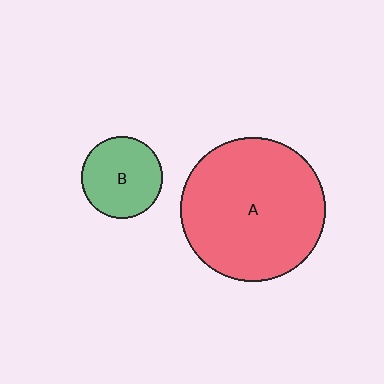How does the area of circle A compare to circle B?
Approximately 3.2 times.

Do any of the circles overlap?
No, none of the circles overlap.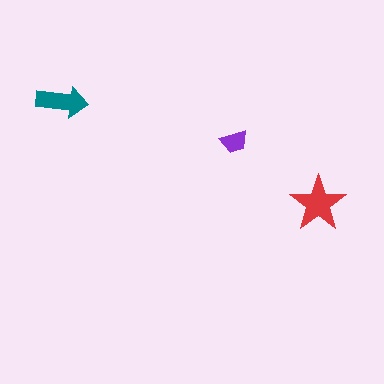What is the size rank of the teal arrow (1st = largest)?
2nd.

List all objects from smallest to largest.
The purple trapezoid, the teal arrow, the red star.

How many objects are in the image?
There are 3 objects in the image.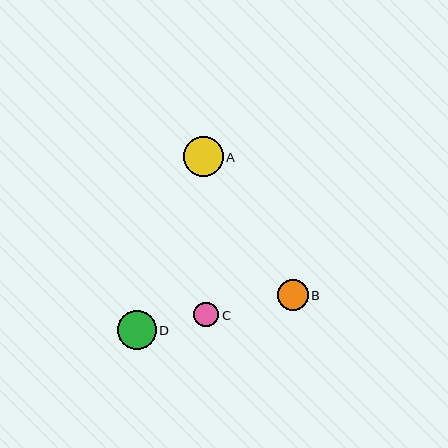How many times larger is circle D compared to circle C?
Circle D is approximately 1.6 times the size of circle C.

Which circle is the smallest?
Circle C is the smallest with a size of approximately 25 pixels.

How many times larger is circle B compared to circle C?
Circle B is approximately 1.3 times the size of circle C.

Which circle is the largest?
Circle A is the largest with a size of approximately 40 pixels.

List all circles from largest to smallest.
From largest to smallest: A, D, B, C.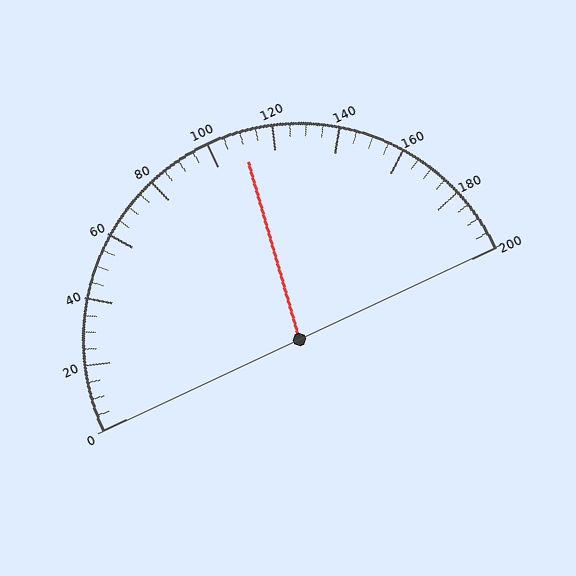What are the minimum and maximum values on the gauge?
The gauge ranges from 0 to 200.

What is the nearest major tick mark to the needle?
The nearest major tick mark is 120.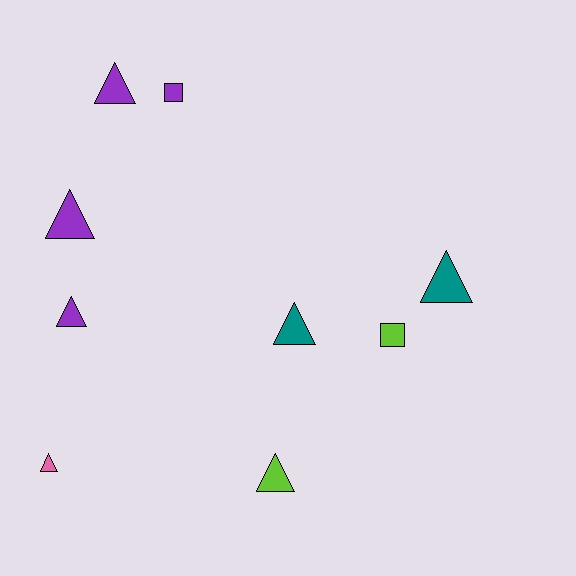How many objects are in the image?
There are 9 objects.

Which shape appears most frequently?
Triangle, with 7 objects.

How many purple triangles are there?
There are 3 purple triangles.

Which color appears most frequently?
Purple, with 4 objects.